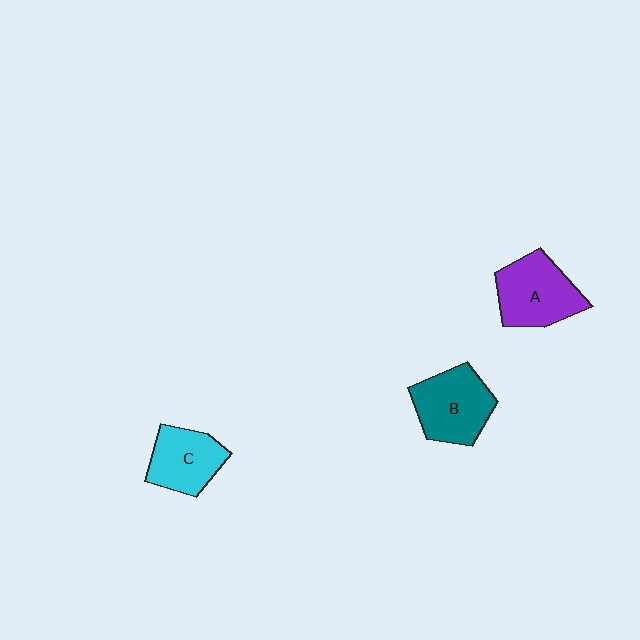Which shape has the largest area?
Shape A (purple).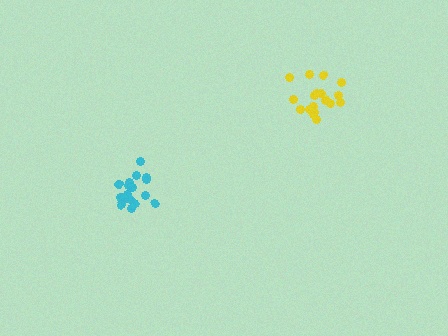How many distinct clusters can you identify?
There are 2 distinct clusters.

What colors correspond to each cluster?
The clusters are colored: yellow, cyan.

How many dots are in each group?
Group 1: 18 dots, Group 2: 19 dots (37 total).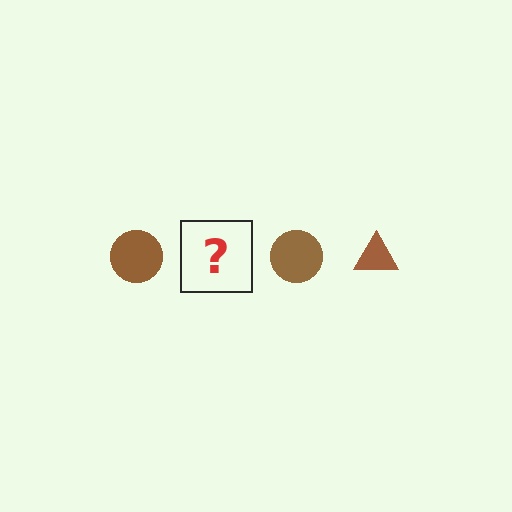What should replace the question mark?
The question mark should be replaced with a brown triangle.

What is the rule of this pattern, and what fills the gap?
The rule is that the pattern cycles through circle, triangle shapes in brown. The gap should be filled with a brown triangle.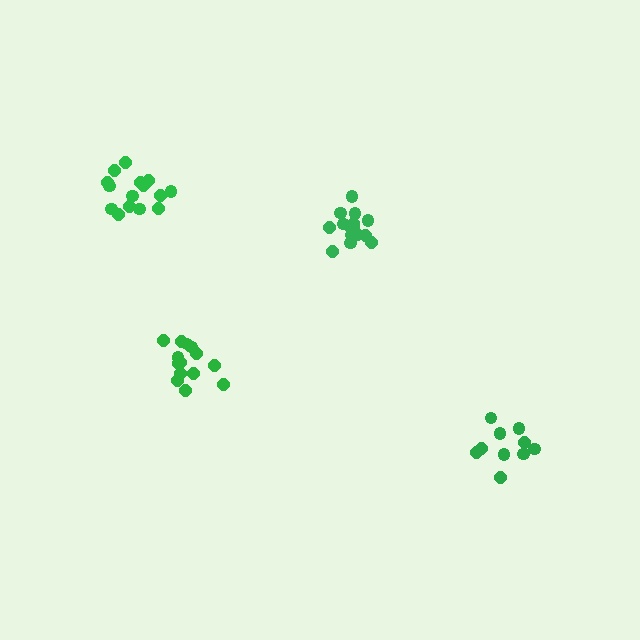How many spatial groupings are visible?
There are 4 spatial groupings.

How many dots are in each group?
Group 1: 15 dots, Group 2: 10 dots, Group 3: 15 dots, Group 4: 15 dots (55 total).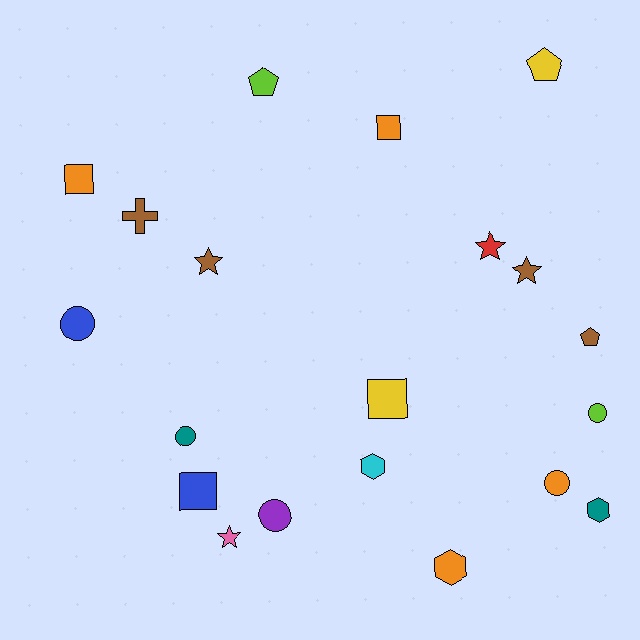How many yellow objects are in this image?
There are 2 yellow objects.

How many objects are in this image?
There are 20 objects.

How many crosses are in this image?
There is 1 cross.